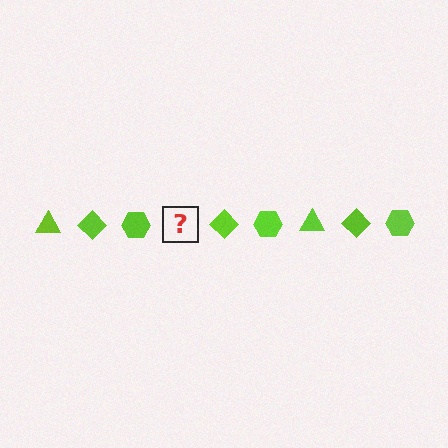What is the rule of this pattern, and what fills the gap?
The rule is that the pattern cycles through triangle, diamond, hexagon shapes in lime. The gap should be filled with a lime triangle.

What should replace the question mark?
The question mark should be replaced with a lime triangle.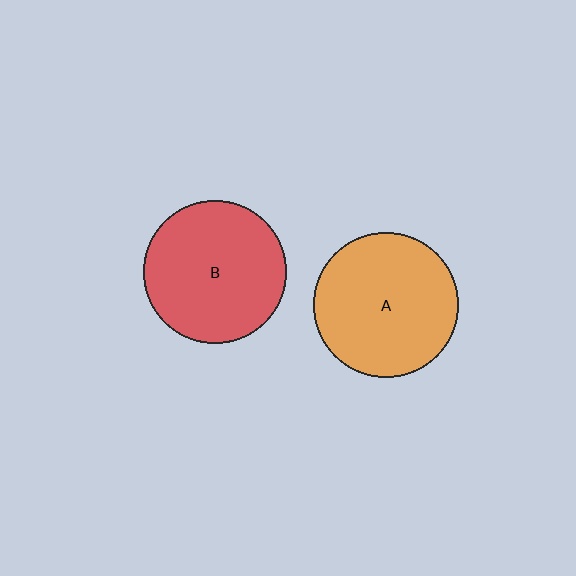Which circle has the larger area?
Circle A (orange).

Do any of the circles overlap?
No, none of the circles overlap.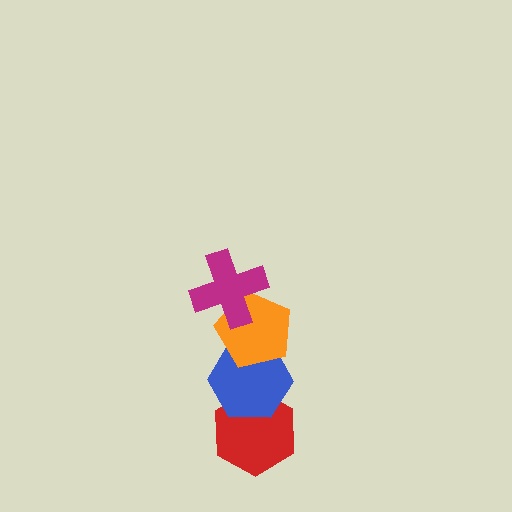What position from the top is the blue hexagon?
The blue hexagon is 3rd from the top.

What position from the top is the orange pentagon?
The orange pentagon is 2nd from the top.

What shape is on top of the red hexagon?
The blue hexagon is on top of the red hexagon.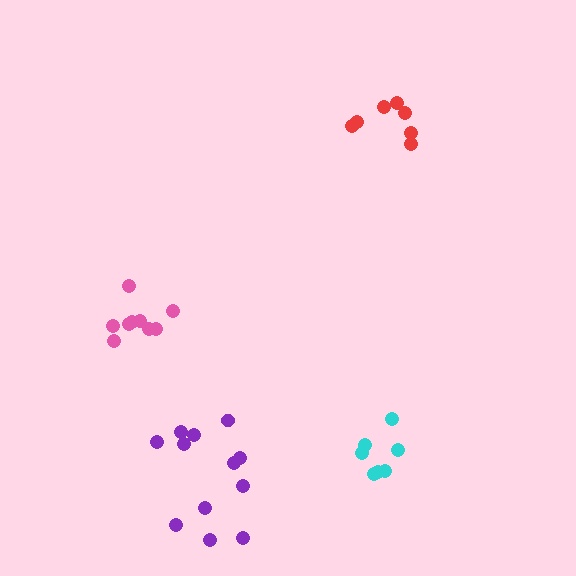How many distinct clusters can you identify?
There are 4 distinct clusters.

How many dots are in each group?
Group 1: 12 dots, Group 2: 7 dots, Group 3: 9 dots, Group 4: 7 dots (35 total).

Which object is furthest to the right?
The red cluster is rightmost.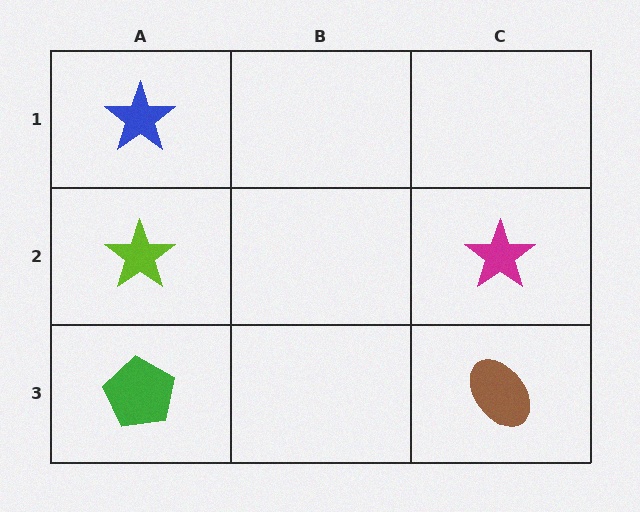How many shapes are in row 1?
1 shape.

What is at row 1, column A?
A blue star.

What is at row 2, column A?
A lime star.